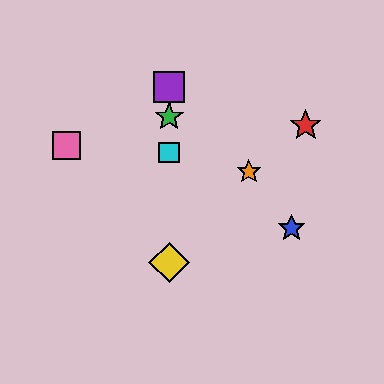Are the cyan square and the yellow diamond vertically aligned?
Yes, both are at x≈169.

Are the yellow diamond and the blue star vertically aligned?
No, the yellow diamond is at x≈169 and the blue star is at x≈291.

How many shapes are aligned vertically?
4 shapes (the green star, the yellow diamond, the purple square, the cyan square) are aligned vertically.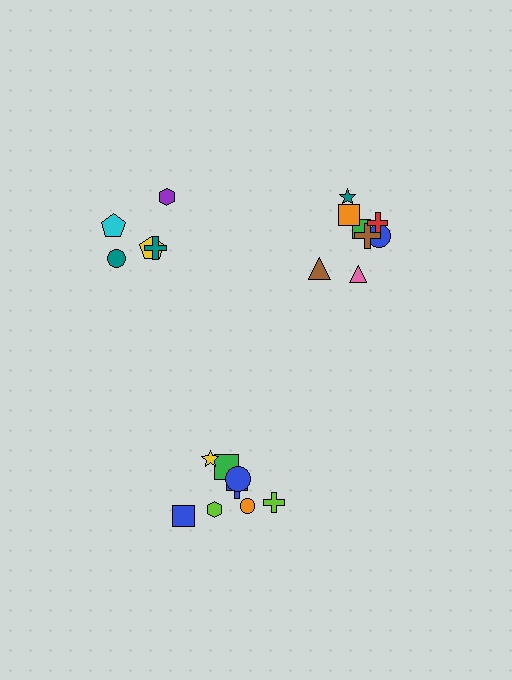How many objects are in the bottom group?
There are 8 objects.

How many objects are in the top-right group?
There are 8 objects.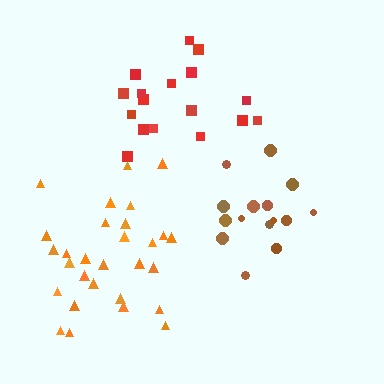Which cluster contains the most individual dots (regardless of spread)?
Orange (29).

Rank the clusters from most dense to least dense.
brown, orange, red.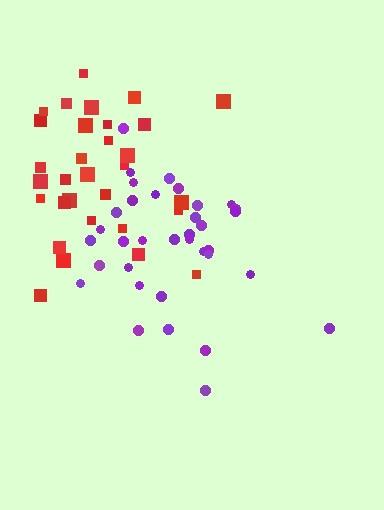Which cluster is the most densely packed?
Red.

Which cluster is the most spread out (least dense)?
Purple.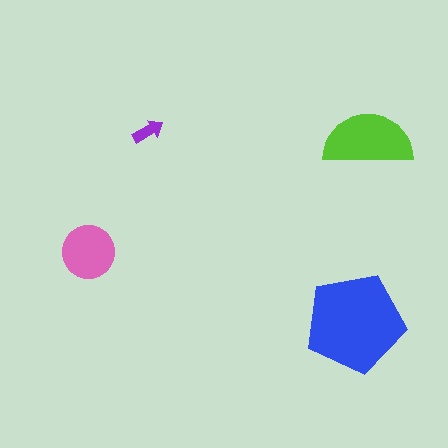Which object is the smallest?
The purple arrow.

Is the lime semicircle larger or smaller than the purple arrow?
Larger.